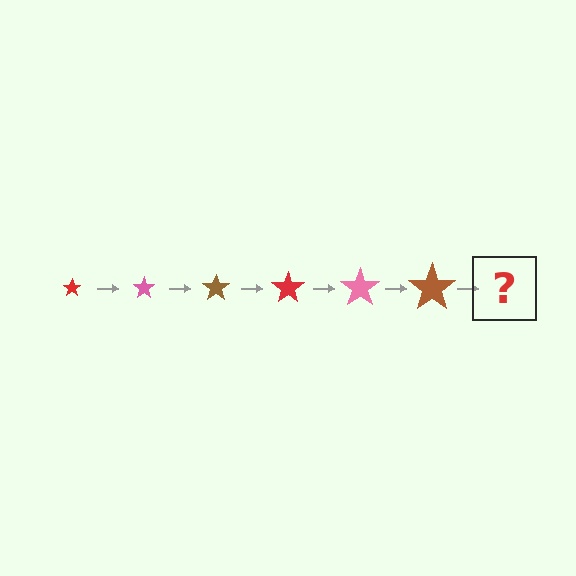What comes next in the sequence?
The next element should be a red star, larger than the previous one.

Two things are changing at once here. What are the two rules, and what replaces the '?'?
The two rules are that the star grows larger each step and the color cycles through red, pink, and brown. The '?' should be a red star, larger than the previous one.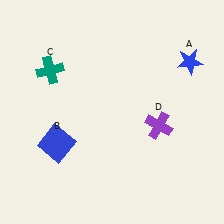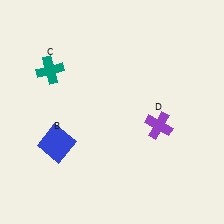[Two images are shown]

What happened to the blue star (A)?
The blue star (A) was removed in Image 2. It was in the top-right area of Image 1.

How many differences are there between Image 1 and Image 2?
There is 1 difference between the two images.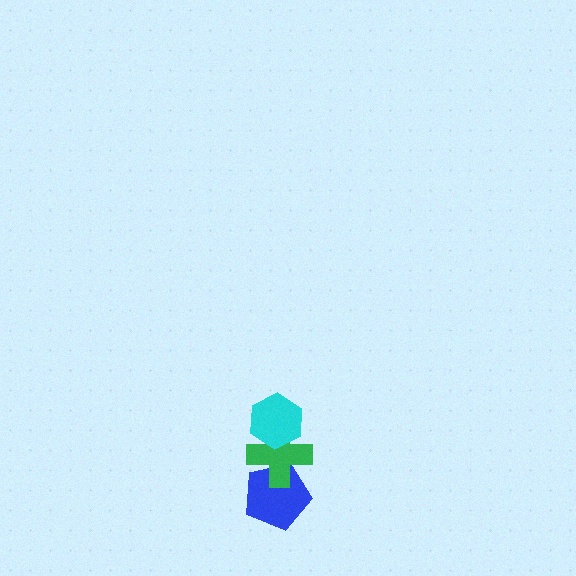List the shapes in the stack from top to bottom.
From top to bottom: the cyan hexagon, the green cross, the blue pentagon.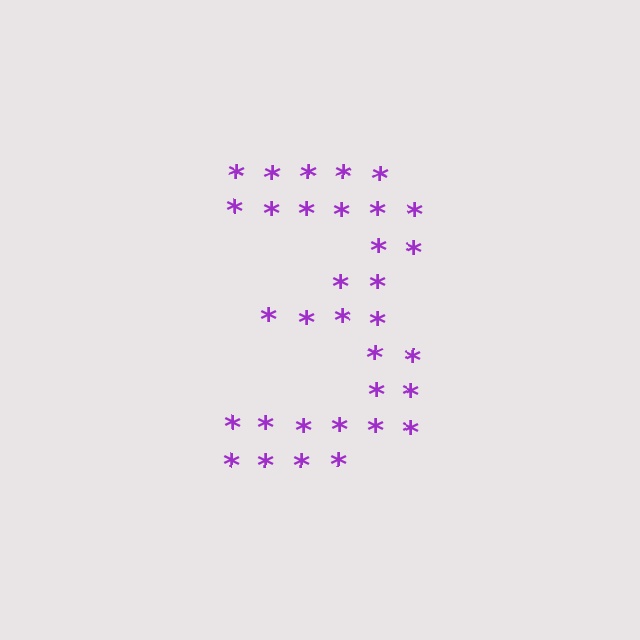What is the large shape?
The large shape is the digit 3.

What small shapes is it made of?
It is made of small asterisks.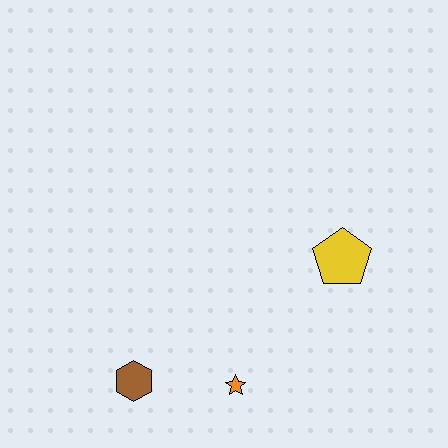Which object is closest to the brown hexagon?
The orange star is closest to the brown hexagon.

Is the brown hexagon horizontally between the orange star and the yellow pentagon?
No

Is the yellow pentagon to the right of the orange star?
Yes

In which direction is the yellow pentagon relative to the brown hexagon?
The yellow pentagon is to the right of the brown hexagon.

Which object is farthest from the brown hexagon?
The yellow pentagon is farthest from the brown hexagon.